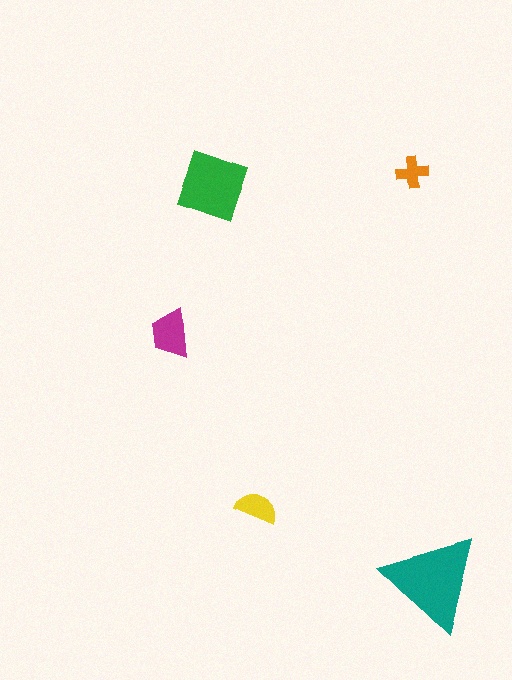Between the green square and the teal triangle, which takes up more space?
The teal triangle.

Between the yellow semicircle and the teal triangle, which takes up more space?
The teal triangle.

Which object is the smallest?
The orange cross.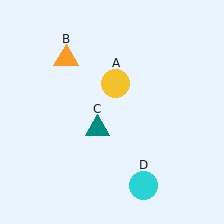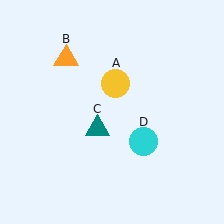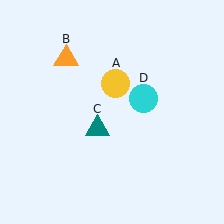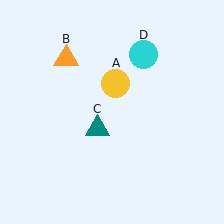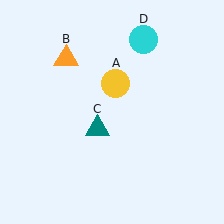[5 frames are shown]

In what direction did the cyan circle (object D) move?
The cyan circle (object D) moved up.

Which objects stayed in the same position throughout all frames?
Yellow circle (object A) and orange triangle (object B) and teal triangle (object C) remained stationary.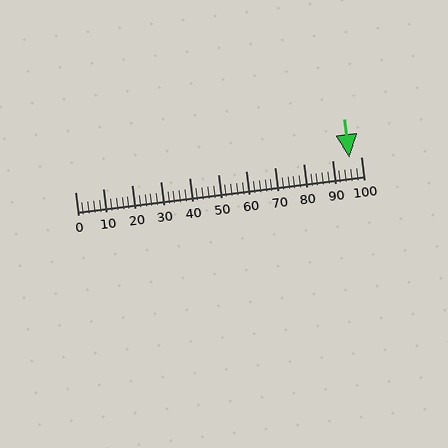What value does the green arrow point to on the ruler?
The green arrow points to approximately 96.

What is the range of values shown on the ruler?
The ruler shows values from 0 to 100.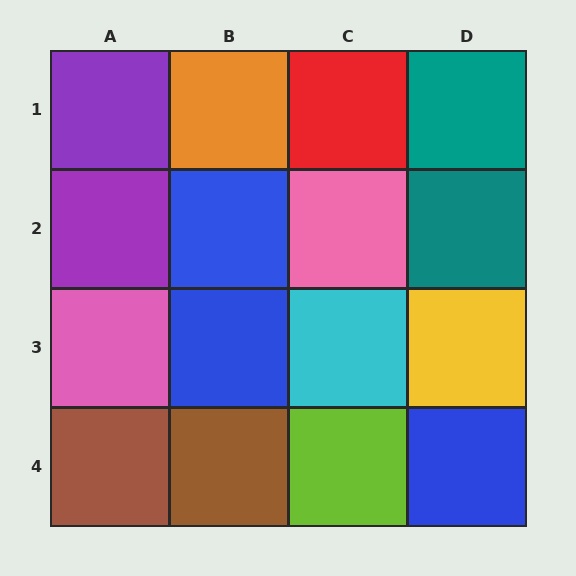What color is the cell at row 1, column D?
Teal.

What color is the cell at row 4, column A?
Brown.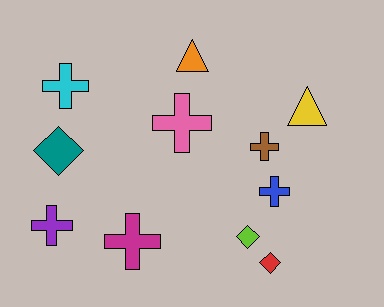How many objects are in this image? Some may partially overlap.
There are 11 objects.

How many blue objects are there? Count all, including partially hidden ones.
There is 1 blue object.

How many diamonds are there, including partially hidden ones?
There are 3 diamonds.